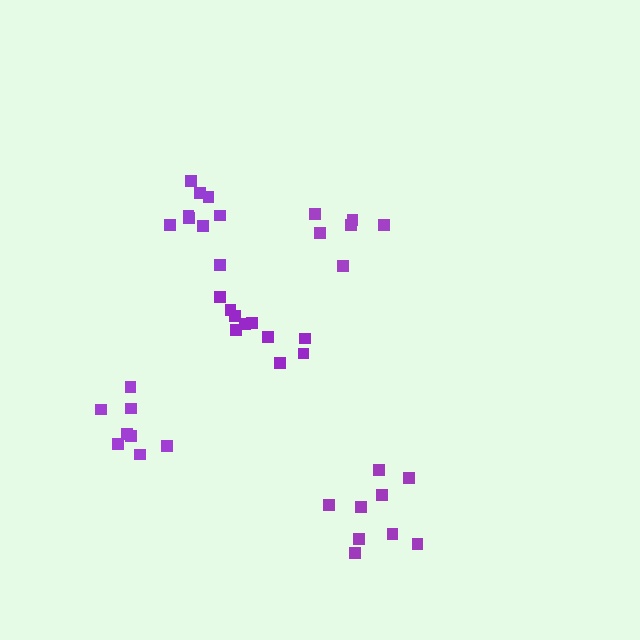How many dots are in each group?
Group 1: 10 dots, Group 2: 6 dots, Group 3: 9 dots, Group 4: 9 dots, Group 5: 8 dots (42 total).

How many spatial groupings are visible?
There are 5 spatial groupings.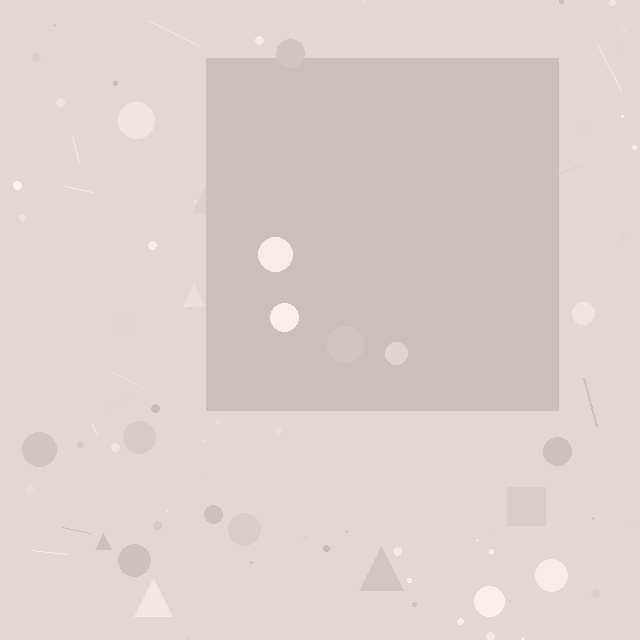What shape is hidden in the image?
A square is hidden in the image.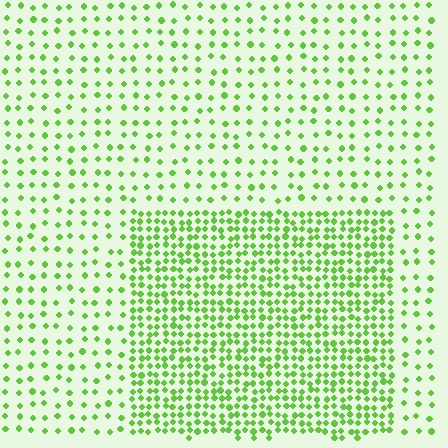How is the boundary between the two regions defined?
The boundary is defined by a change in element density (approximately 2.5x ratio). All elements are the same color, size, and shape.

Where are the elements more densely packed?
The elements are more densely packed inside the rectangle boundary.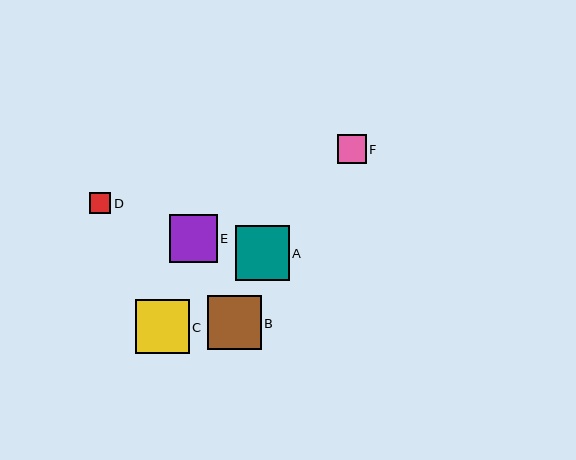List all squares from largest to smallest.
From largest to smallest: B, A, C, E, F, D.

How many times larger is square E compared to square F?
Square E is approximately 1.6 times the size of square F.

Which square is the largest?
Square B is the largest with a size of approximately 54 pixels.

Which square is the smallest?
Square D is the smallest with a size of approximately 21 pixels.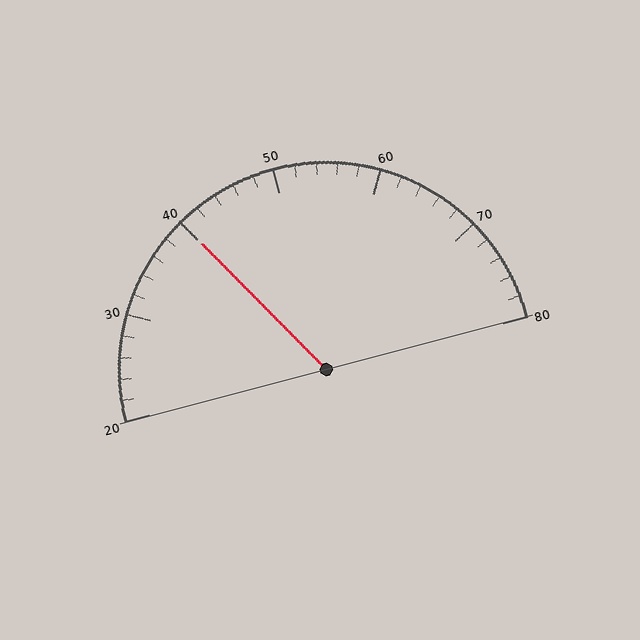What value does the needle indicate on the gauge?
The needle indicates approximately 40.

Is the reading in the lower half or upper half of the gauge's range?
The reading is in the lower half of the range (20 to 80).